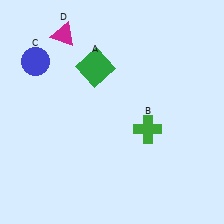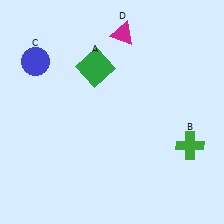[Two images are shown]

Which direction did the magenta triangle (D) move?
The magenta triangle (D) moved right.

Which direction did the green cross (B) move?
The green cross (B) moved right.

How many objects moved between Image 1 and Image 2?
2 objects moved between the two images.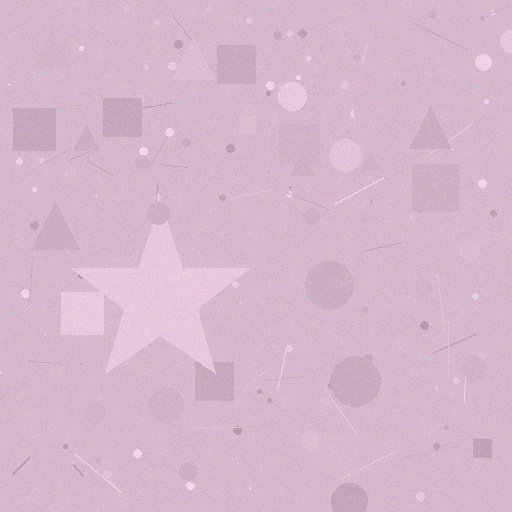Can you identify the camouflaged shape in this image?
The camouflaged shape is a star.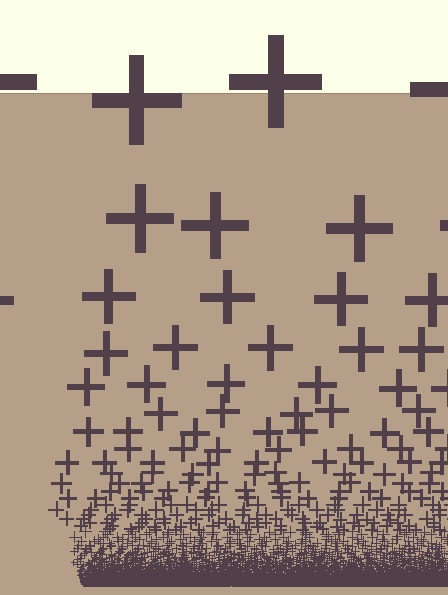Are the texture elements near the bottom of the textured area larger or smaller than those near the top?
Smaller. The gradient is inverted — elements near the bottom are smaller and denser.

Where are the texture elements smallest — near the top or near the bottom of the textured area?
Near the bottom.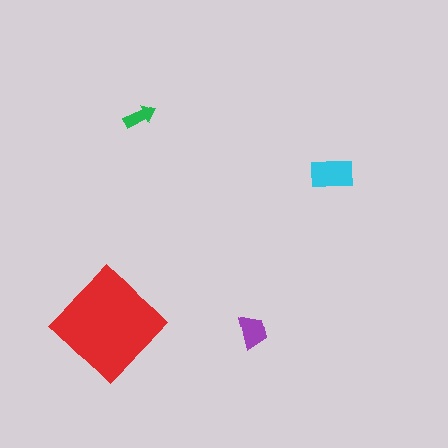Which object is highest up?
The green arrow is topmost.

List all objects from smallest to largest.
The green arrow, the purple trapezoid, the cyan rectangle, the red diamond.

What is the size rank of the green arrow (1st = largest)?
4th.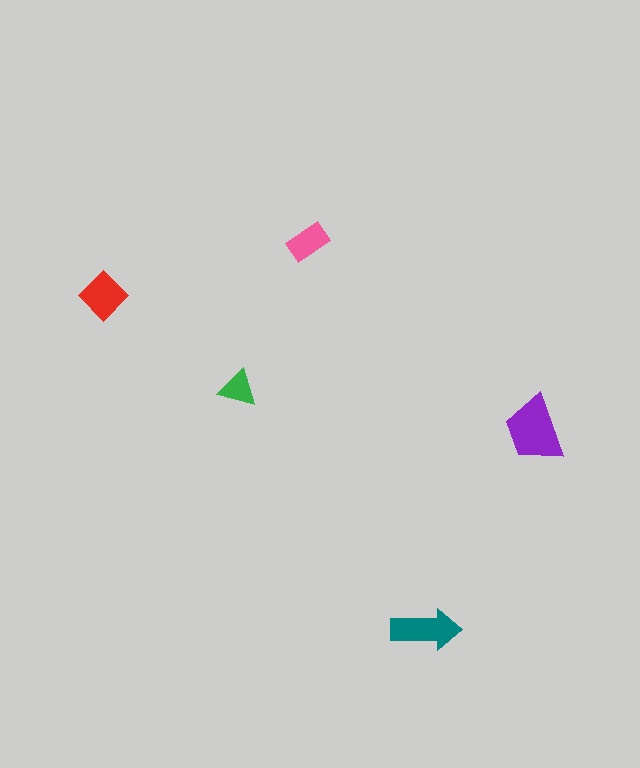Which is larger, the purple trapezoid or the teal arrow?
The purple trapezoid.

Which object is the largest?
The purple trapezoid.